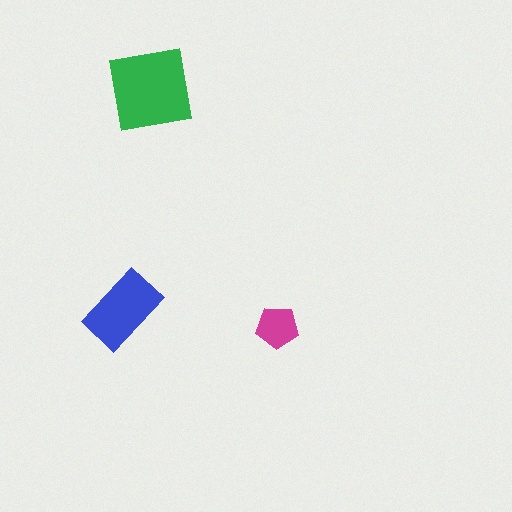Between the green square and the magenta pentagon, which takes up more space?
The green square.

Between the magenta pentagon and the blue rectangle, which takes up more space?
The blue rectangle.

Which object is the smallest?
The magenta pentagon.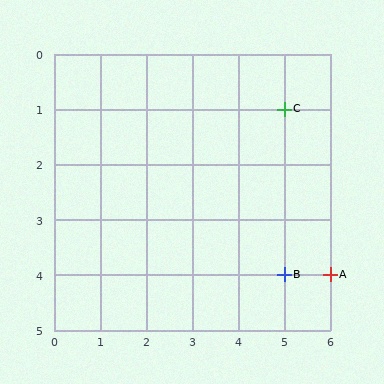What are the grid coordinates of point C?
Point C is at grid coordinates (5, 1).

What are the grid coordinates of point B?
Point B is at grid coordinates (5, 4).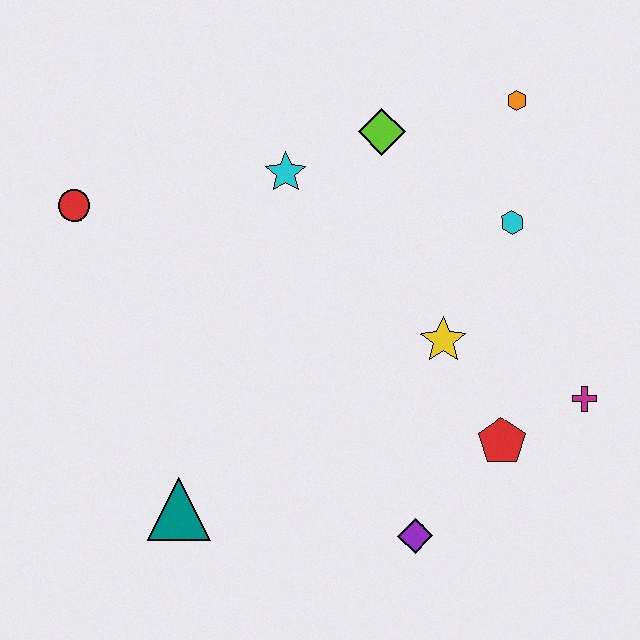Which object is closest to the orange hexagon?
The cyan hexagon is closest to the orange hexagon.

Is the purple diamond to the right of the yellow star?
No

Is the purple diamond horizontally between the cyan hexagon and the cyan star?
Yes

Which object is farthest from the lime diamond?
The teal triangle is farthest from the lime diamond.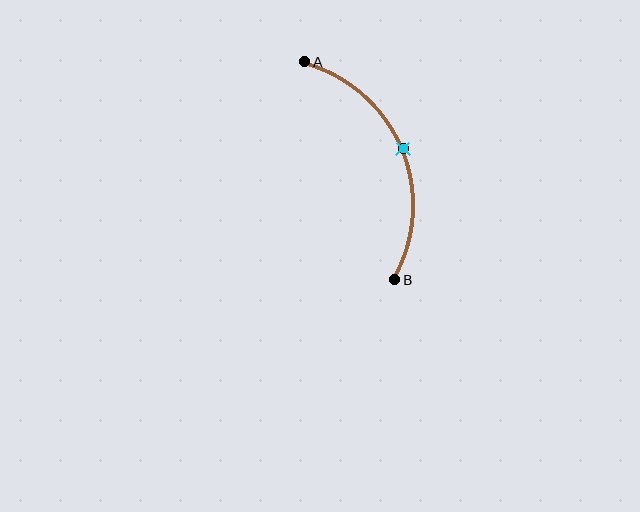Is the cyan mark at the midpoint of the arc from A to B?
Yes. The cyan mark lies on the arc at equal arc-length from both A and B — it is the arc midpoint.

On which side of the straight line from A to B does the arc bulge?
The arc bulges to the right of the straight line connecting A and B.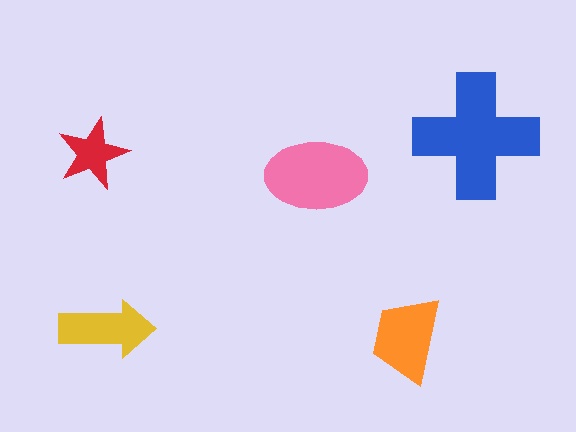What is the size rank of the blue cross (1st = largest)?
1st.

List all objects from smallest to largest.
The red star, the yellow arrow, the orange trapezoid, the pink ellipse, the blue cross.